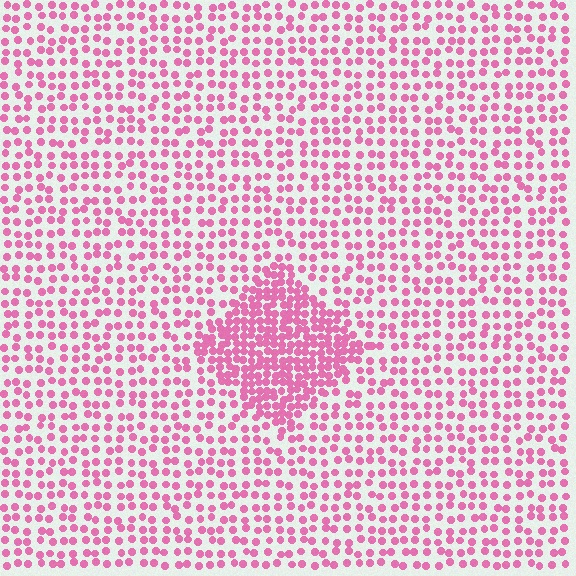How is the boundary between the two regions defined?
The boundary is defined by a change in element density (approximately 2.2x ratio). All elements are the same color, size, and shape.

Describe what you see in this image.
The image contains small pink elements arranged at two different densities. A diamond-shaped region is visible where the elements are more densely packed than the surrounding area.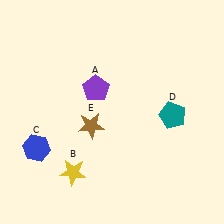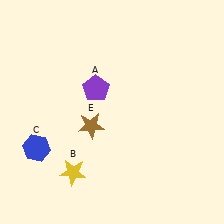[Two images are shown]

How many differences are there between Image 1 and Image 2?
There is 1 difference between the two images.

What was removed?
The teal pentagon (D) was removed in Image 2.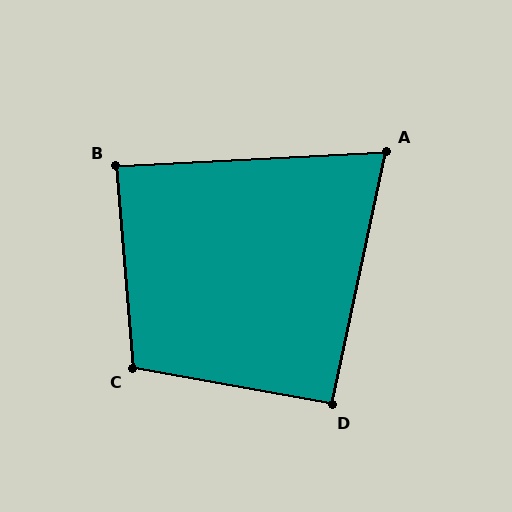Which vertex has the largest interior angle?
C, at approximately 105 degrees.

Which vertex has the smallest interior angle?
A, at approximately 75 degrees.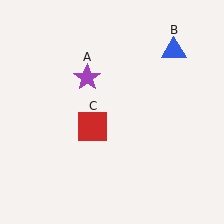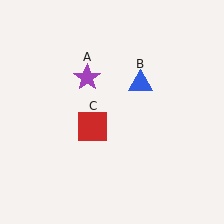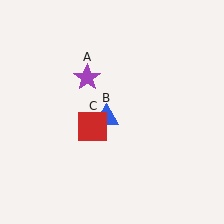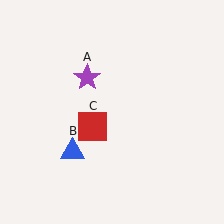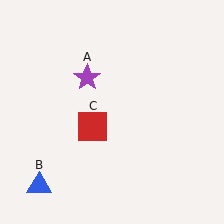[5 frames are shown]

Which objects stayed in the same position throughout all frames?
Purple star (object A) and red square (object C) remained stationary.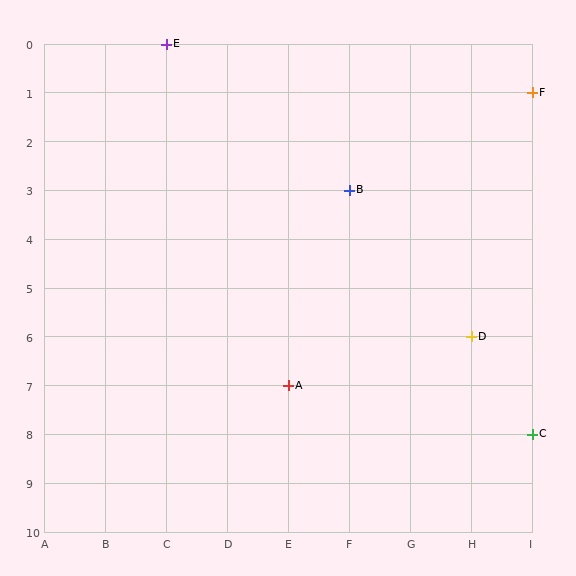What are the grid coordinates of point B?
Point B is at grid coordinates (F, 3).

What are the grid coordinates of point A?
Point A is at grid coordinates (E, 7).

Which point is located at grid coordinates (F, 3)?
Point B is at (F, 3).